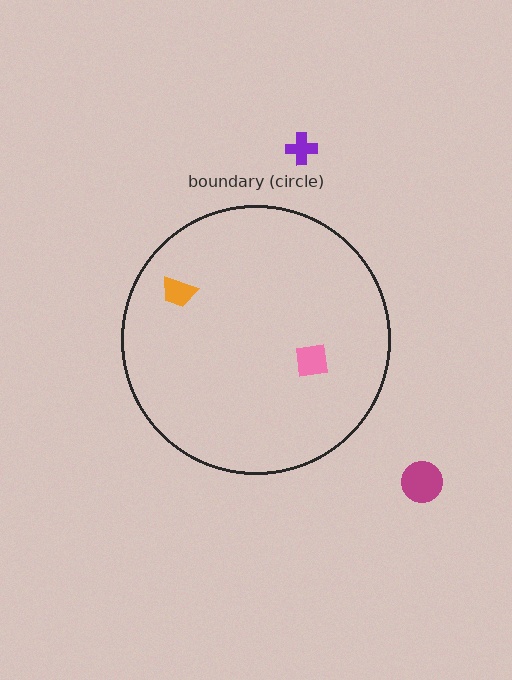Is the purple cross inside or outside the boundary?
Outside.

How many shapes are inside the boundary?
2 inside, 2 outside.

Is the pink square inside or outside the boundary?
Inside.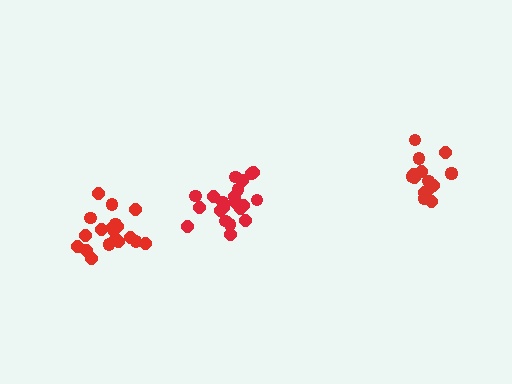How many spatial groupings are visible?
There are 3 spatial groupings.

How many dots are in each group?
Group 1: 15 dots, Group 2: 21 dots, Group 3: 19 dots (55 total).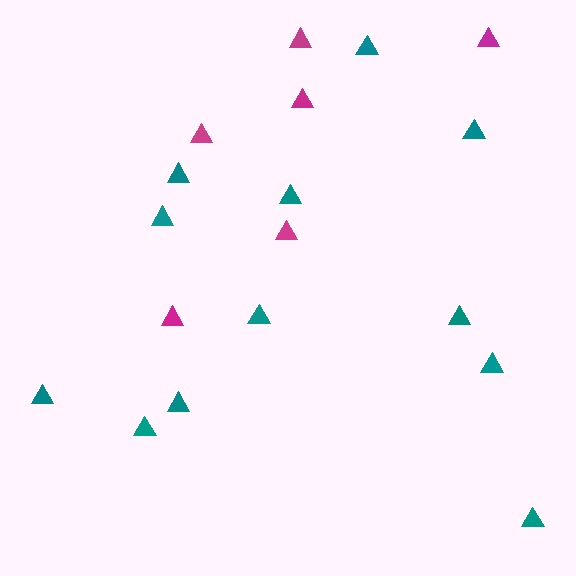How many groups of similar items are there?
There are 2 groups: one group of teal triangles (12) and one group of magenta triangles (6).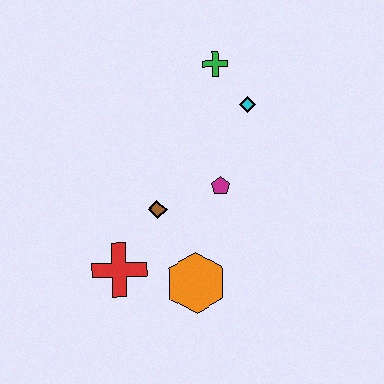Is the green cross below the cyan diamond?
No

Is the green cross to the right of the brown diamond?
Yes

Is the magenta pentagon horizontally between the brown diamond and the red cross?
No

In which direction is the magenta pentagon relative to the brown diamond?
The magenta pentagon is to the right of the brown diamond.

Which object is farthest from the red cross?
The green cross is farthest from the red cross.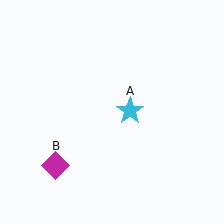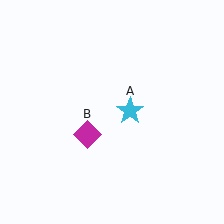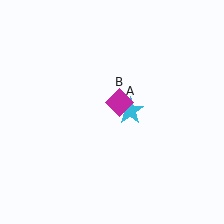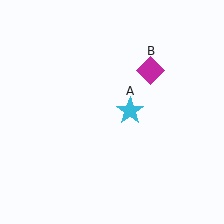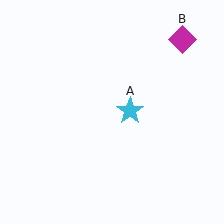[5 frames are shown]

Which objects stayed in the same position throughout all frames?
Cyan star (object A) remained stationary.